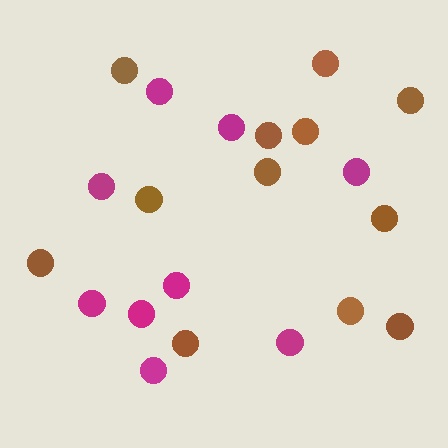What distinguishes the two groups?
There are 2 groups: one group of magenta circles (9) and one group of brown circles (12).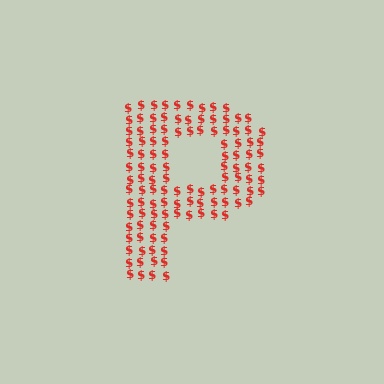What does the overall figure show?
The overall figure shows the letter P.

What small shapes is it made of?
It is made of small dollar signs.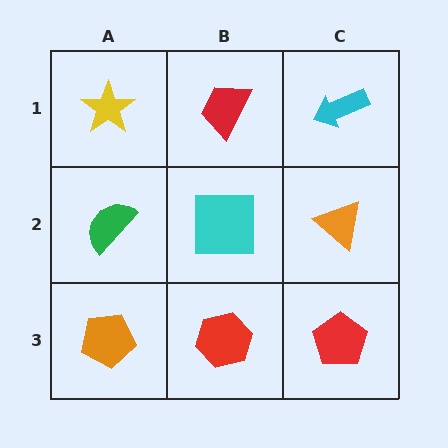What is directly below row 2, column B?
A red hexagon.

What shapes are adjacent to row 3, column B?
A cyan square (row 2, column B), an orange pentagon (row 3, column A), a red pentagon (row 3, column C).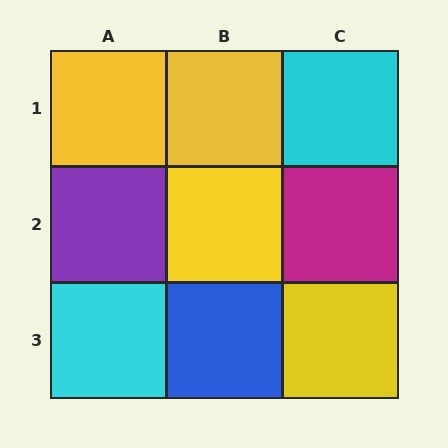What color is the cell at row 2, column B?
Yellow.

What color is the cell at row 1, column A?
Yellow.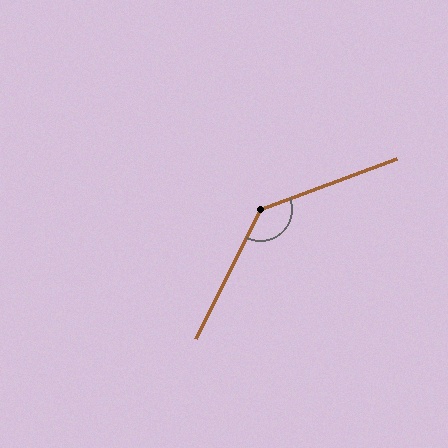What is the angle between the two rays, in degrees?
Approximately 137 degrees.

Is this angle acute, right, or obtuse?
It is obtuse.